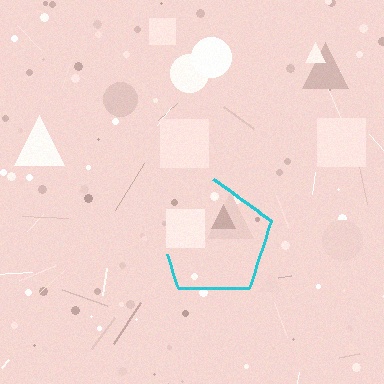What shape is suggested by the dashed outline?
The dashed outline suggests a pentagon.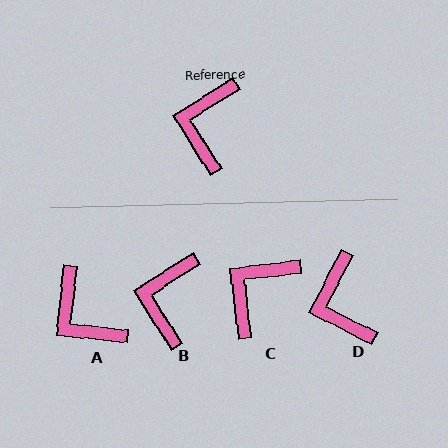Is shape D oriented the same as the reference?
No, it is off by about 31 degrees.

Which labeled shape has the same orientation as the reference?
B.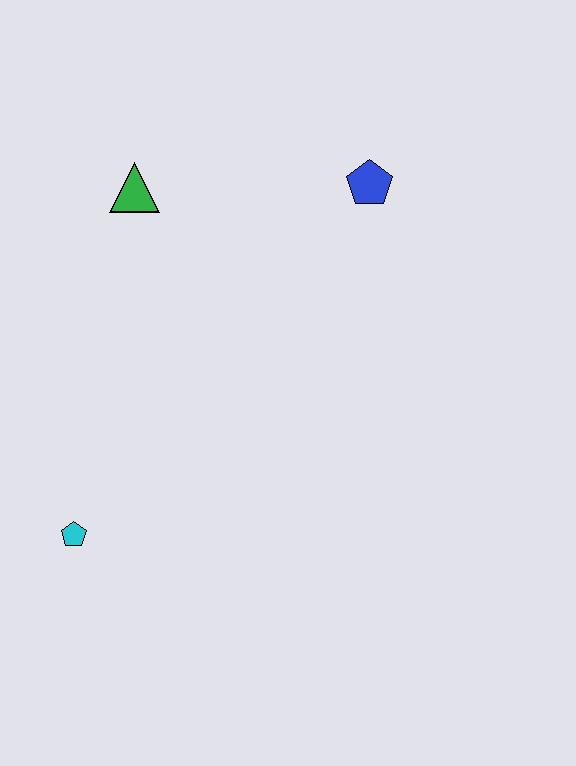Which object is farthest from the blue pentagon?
The cyan pentagon is farthest from the blue pentagon.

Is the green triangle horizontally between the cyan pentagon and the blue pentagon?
Yes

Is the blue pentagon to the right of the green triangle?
Yes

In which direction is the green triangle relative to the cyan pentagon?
The green triangle is above the cyan pentagon.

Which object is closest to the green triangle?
The blue pentagon is closest to the green triangle.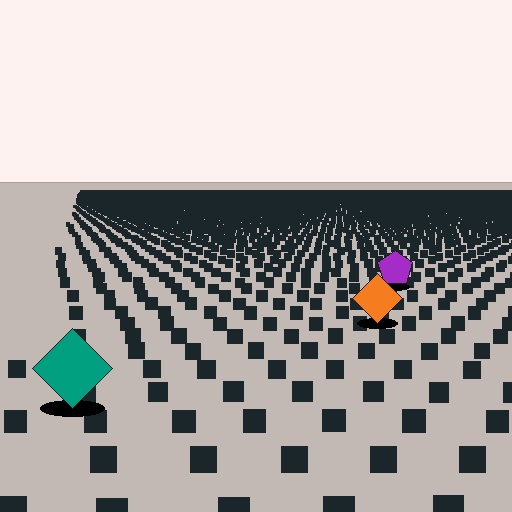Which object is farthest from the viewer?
The purple pentagon is farthest from the viewer. It appears smaller and the ground texture around it is denser.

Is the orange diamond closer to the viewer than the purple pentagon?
Yes. The orange diamond is closer — you can tell from the texture gradient: the ground texture is coarser near it.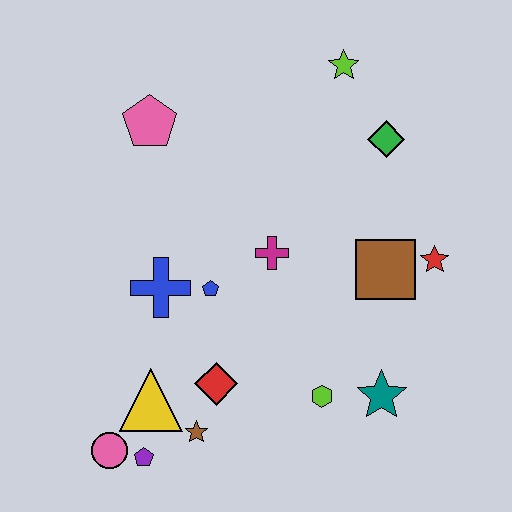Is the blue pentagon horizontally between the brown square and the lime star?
No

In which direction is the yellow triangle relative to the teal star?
The yellow triangle is to the left of the teal star.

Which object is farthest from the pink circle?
The lime star is farthest from the pink circle.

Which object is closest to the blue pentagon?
The blue cross is closest to the blue pentagon.